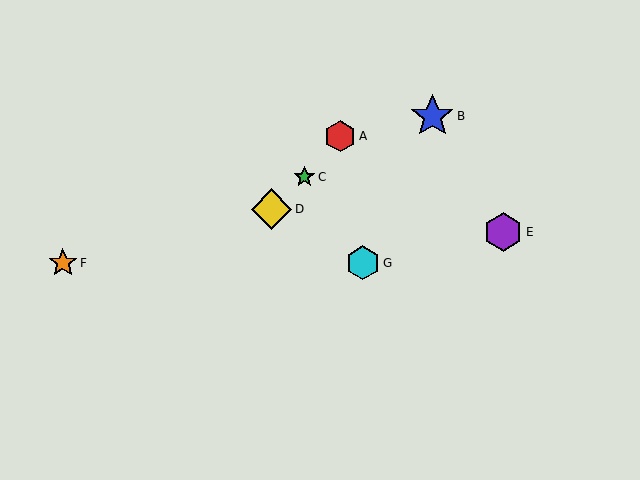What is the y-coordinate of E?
Object E is at y≈232.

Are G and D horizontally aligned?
No, G is at y≈263 and D is at y≈209.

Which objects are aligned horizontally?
Objects F, G are aligned horizontally.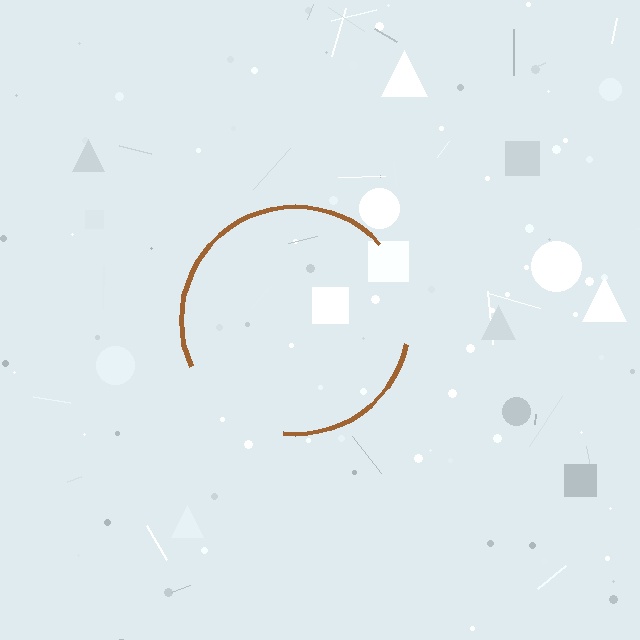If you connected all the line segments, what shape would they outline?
They would outline a circle.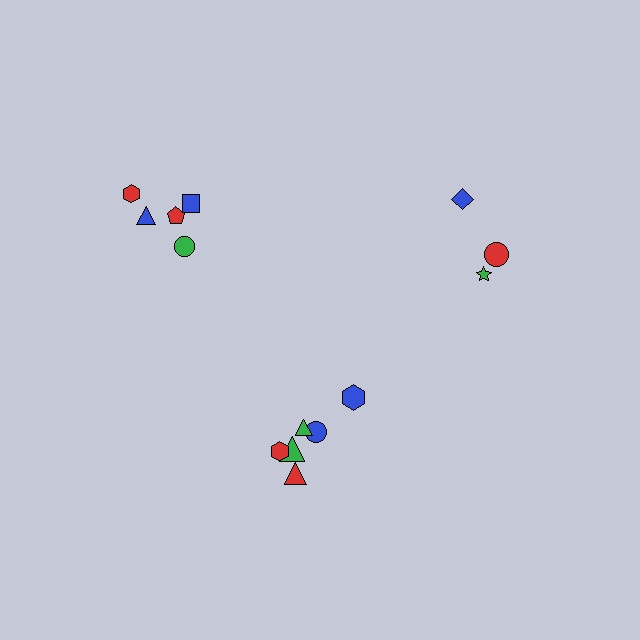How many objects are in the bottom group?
There are 6 objects.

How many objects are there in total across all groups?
There are 14 objects.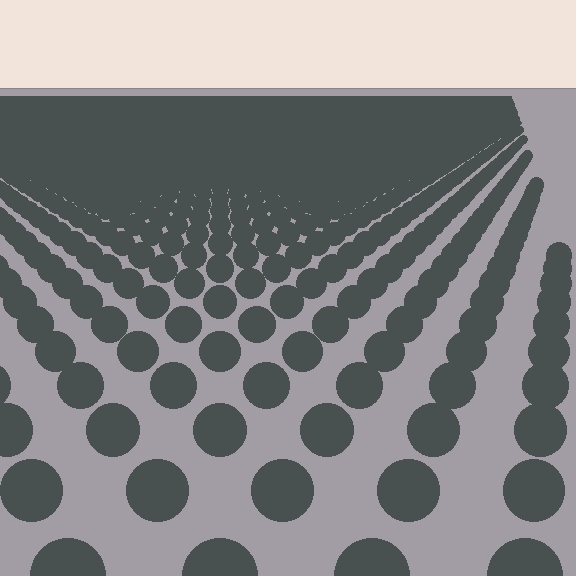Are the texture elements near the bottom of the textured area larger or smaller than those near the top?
Larger. Near the bottom, elements are closer to the viewer and appear at a bigger on-screen size.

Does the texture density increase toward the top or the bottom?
Density increases toward the top.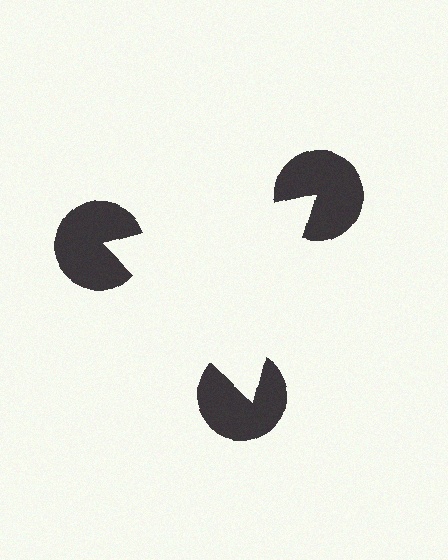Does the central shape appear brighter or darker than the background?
It typically appears slightly brighter than the background, even though no actual brightness change is drawn.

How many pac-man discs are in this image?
There are 3 — one at each vertex of the illusory triangle.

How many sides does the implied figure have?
3 sides.